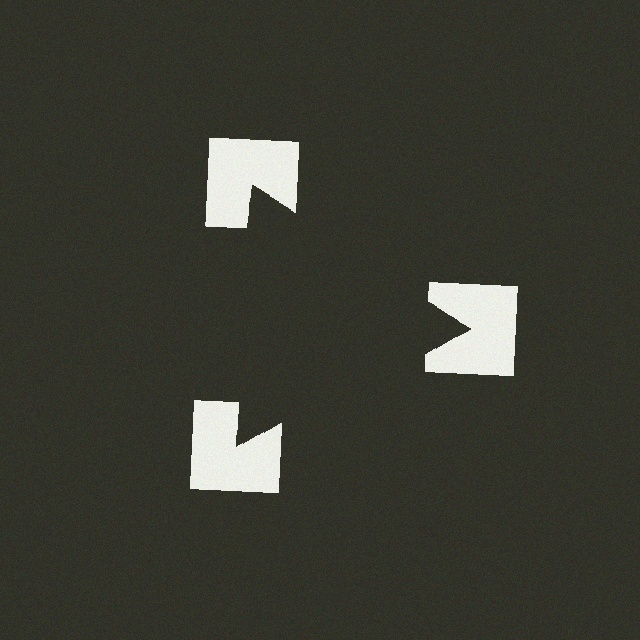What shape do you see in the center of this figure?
An illusory triangle — its edges are inferred from the aligned wedge cuts in the notched squares, not physically drawn.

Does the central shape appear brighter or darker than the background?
It typically appears slightly darker than the background, even though no actual brightness change is drawn.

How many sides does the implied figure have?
3 sides.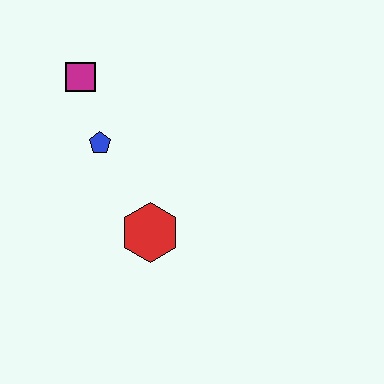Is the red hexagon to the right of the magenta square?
Yes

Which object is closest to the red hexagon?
The blue pentagon is closest to the red hexagon.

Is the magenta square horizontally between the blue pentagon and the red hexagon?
No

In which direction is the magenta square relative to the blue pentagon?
The magenta square is above the blue pentagon.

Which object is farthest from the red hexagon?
The magenta square is farthest from the red hexagon.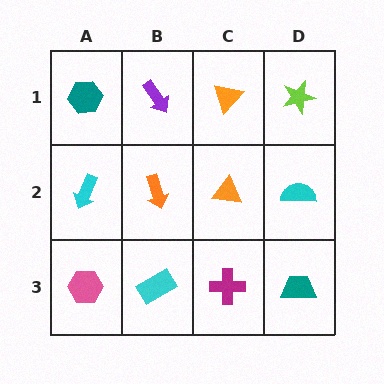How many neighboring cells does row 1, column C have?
3.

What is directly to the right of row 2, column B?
An orange triangle.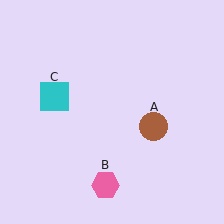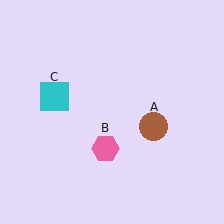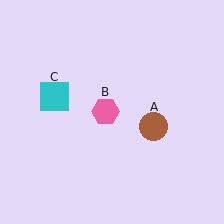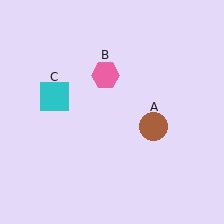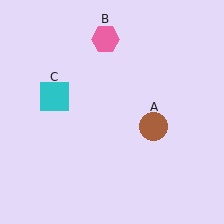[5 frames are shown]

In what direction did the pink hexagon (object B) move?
The pink hexagon (object B) moved up.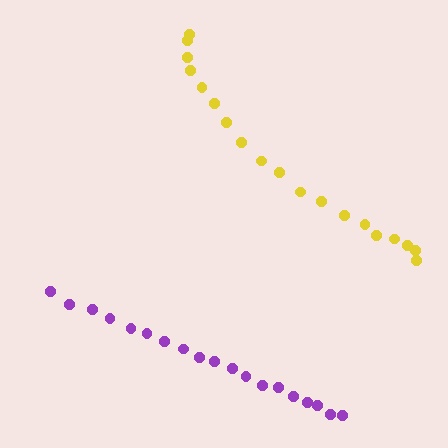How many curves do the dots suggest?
There are 2 distinct paths.